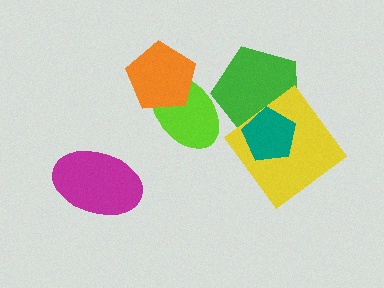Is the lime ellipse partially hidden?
Yes, it is partially covered by another shape.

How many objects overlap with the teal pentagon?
2 objects overlap with the teal pentagon.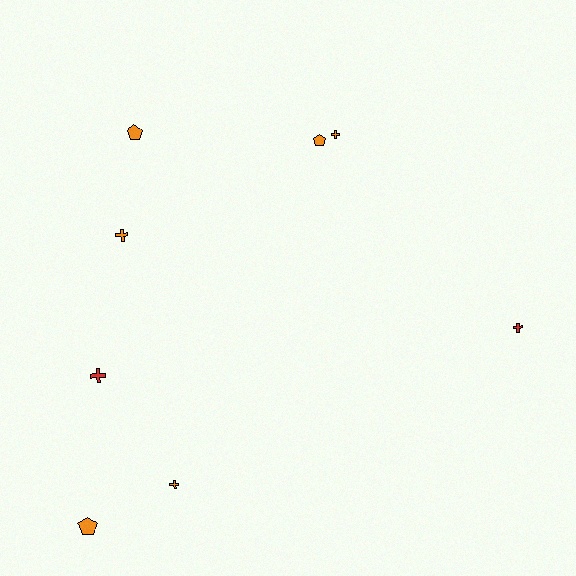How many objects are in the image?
There are 8 objects.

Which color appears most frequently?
Orange, with 6 objects.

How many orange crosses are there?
There are 3 orange crosses.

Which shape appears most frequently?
Cross, with 5 objects.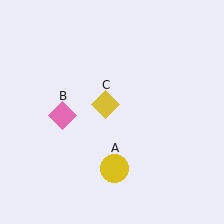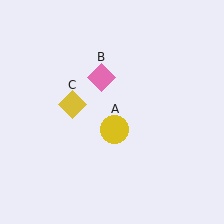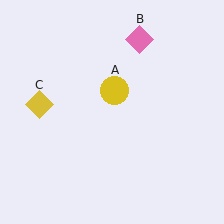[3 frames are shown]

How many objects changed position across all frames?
3 objects changed position: yellow circle (object A), pink diamond (object B), yellow diamond (object C).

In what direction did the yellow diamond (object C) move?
The yellow diamond (object C) moved left.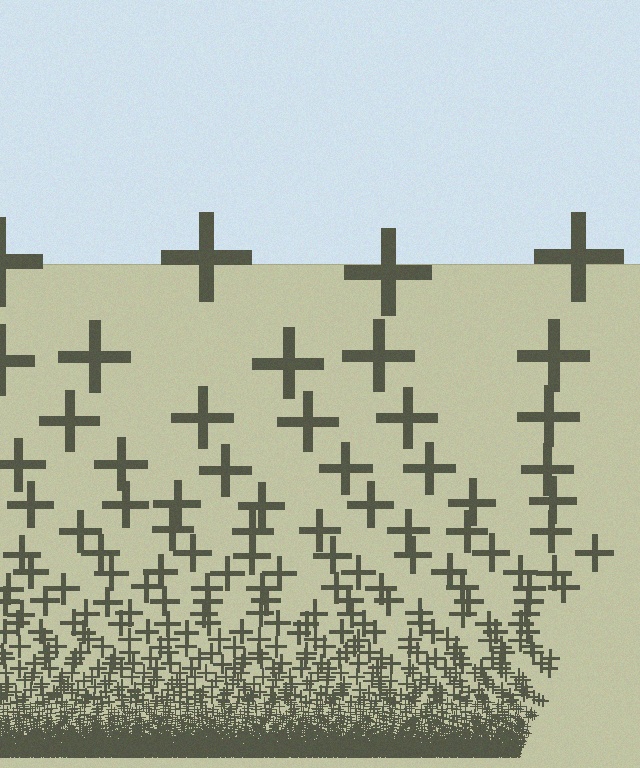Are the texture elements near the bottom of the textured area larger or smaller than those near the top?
Smaller. The gradient is inverted — elements near the bottom are smaller and denser.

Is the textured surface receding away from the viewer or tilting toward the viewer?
The surface appears to tilt toward the viewer. Texture elements get larger and sparser toward the top.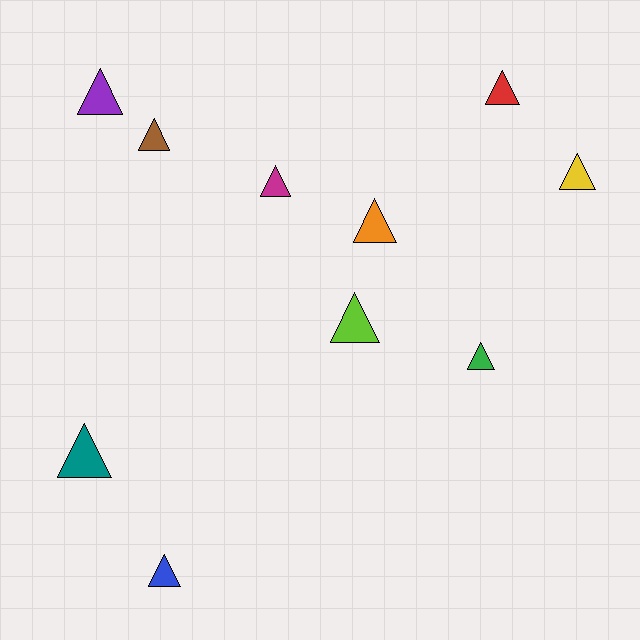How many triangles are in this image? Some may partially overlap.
There are 10 triangles.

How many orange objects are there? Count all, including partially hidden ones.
There is 1 orange object.